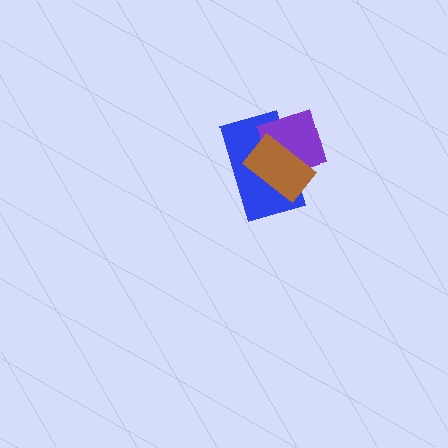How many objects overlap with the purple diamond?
2 objects overlap with the purple diamond.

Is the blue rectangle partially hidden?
Yes, it is partially covered by another shape.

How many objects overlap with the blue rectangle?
2 objects overlap with the blue rectangle.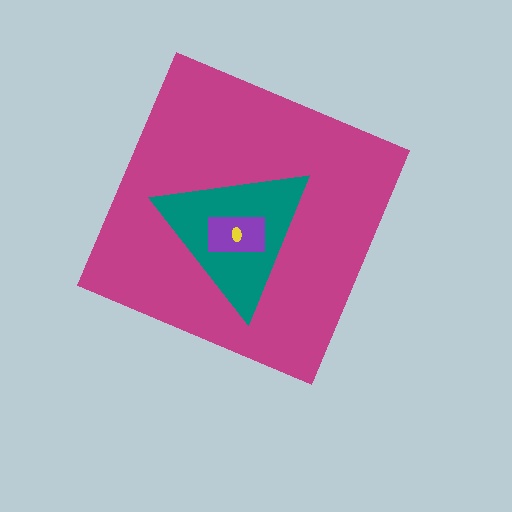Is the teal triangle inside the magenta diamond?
Yes.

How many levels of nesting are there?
4.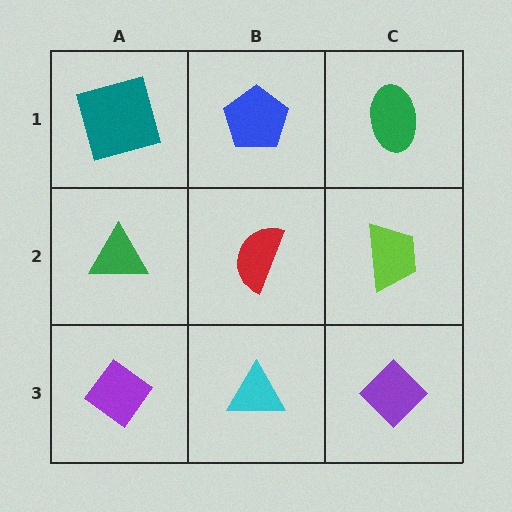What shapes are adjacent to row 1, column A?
A green triangle (row 2, column A), a blue pentagon (row 1, column B).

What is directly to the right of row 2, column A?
A red semicircle.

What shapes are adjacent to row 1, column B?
A red semicircle (row 2, column B), a teal square (row 1, column A), a green ellipse (row 1, column C).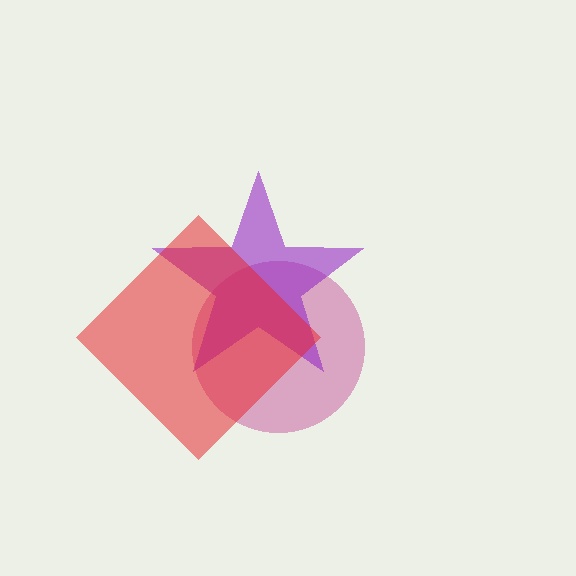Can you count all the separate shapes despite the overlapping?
Yes, there are 3 separate shapes.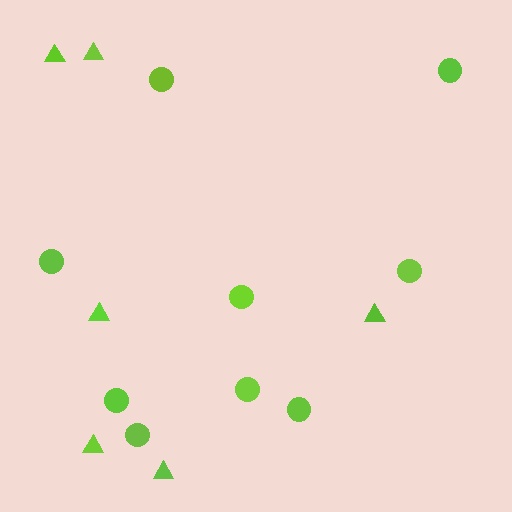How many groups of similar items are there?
There are 2 groups: one group of circles (9) and one group of triangles (6).